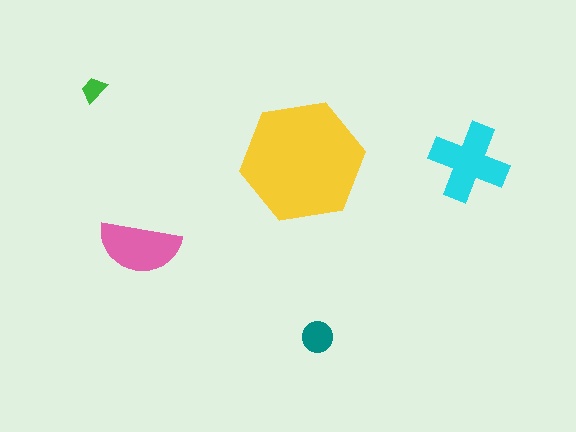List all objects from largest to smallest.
The yellow hexagon, the cyan cross, the pink semicircle, the teal circle, the green trapezoid.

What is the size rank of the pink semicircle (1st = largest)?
3rd.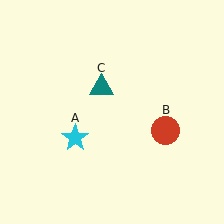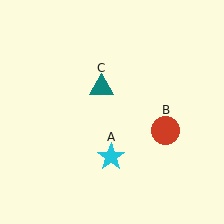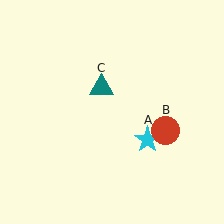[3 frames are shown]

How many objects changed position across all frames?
1 object changed position: cyan star (object A).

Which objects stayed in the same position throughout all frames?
Red circle (object B) and teal triangle (object C) remained stationary.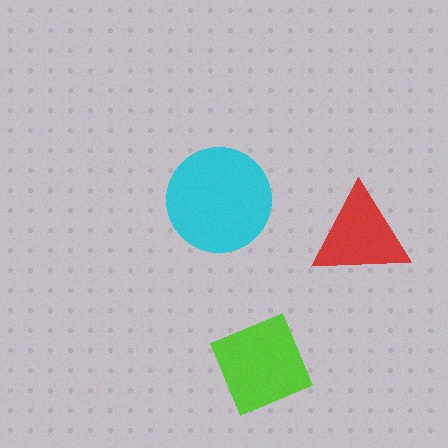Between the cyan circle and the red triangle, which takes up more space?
The cyan circle.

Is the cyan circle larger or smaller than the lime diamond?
Larger.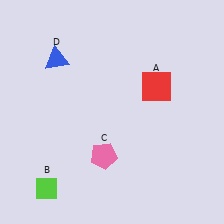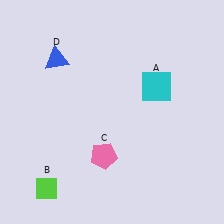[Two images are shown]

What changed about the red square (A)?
In Image 1, A is red. In Image 2, it changed to cyan.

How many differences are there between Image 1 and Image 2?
There is 1 difference between the two images.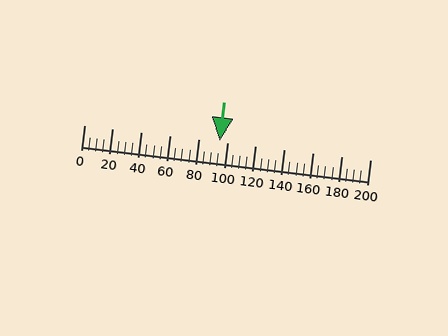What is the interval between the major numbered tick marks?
The major tick marks are spaced 20 units apart.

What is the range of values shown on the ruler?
The ruler shows values from 0 to 200.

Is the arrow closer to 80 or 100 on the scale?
The arrow is closer to 100.